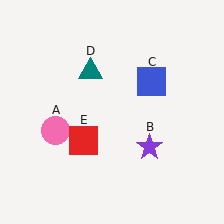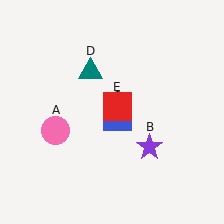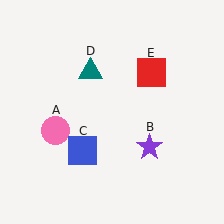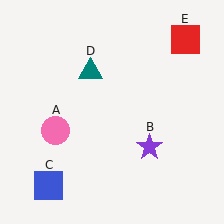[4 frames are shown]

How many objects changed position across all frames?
2 objects changed position: blue square (object C), red square (object E).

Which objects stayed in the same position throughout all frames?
Pink circle (object A) and purple star (object B) and teal triangle (object D) remained stationary.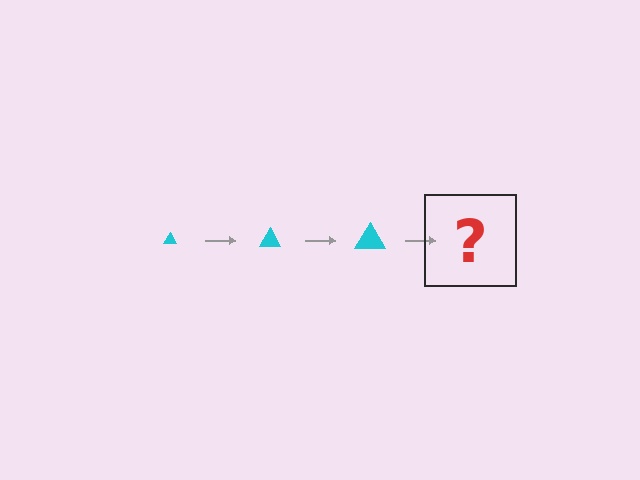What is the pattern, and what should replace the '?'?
The pattern is that the triangle gets progressively larger each step. The '?' should be a cyan triangle, larger than the previous one.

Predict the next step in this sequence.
The next step is a cyan triangle, larger than the previous one.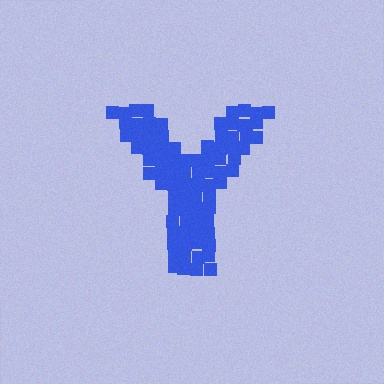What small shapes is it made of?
It is made of small squares.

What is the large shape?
The large shape is the letter Y.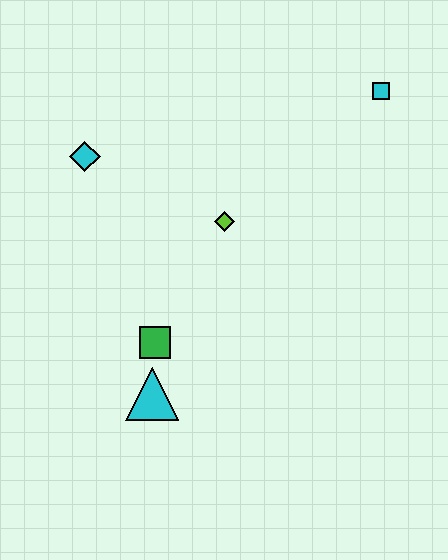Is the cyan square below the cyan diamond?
No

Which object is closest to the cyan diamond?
The lime diamond is closest to the cyan diamond.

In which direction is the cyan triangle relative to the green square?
The cyan triangle is below the green square.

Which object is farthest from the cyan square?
The cyan triangle is farthest from the cyan square.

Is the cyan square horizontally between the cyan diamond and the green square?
No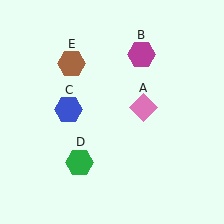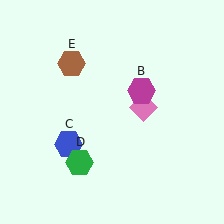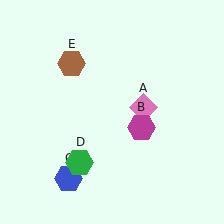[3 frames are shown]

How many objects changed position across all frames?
2 objects changed position: magenta hexagon (object B), blue hexagon (object C).